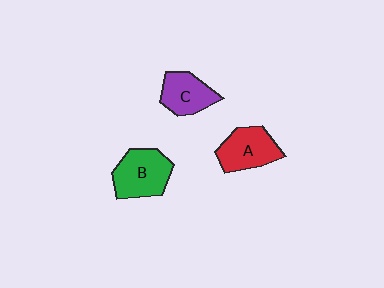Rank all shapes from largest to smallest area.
From largest to smallest: B (green), A (red), C (purple).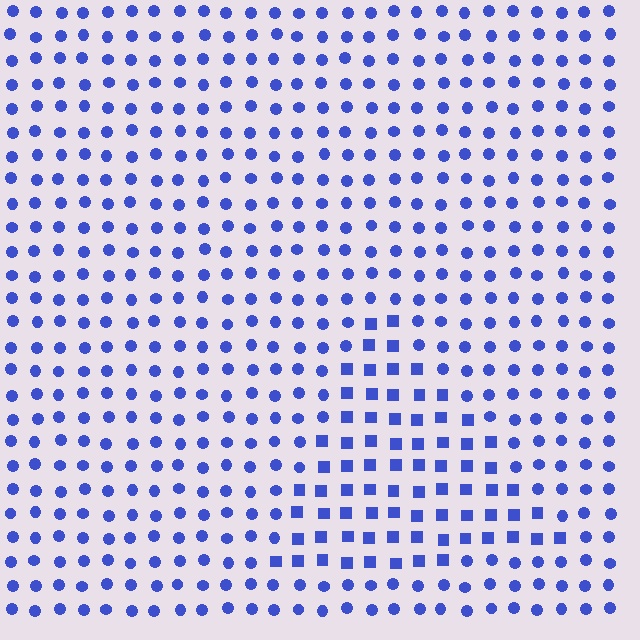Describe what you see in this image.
The image is filled with small blue elements arranged in a uniform grid. A triangle-shaped region contains squares, while the surrounding area contains circles. The boundary is defined purely by the change in element shape.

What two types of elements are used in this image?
The image uses squares inside the triangle region and circles outside it.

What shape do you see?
I see a triangle.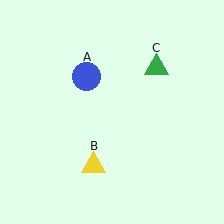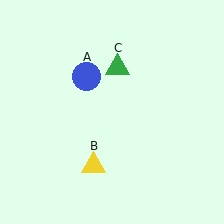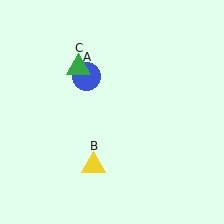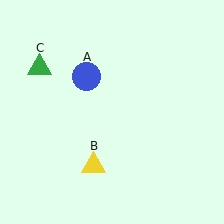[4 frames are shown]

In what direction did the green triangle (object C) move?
The green triangle (object C) moved left.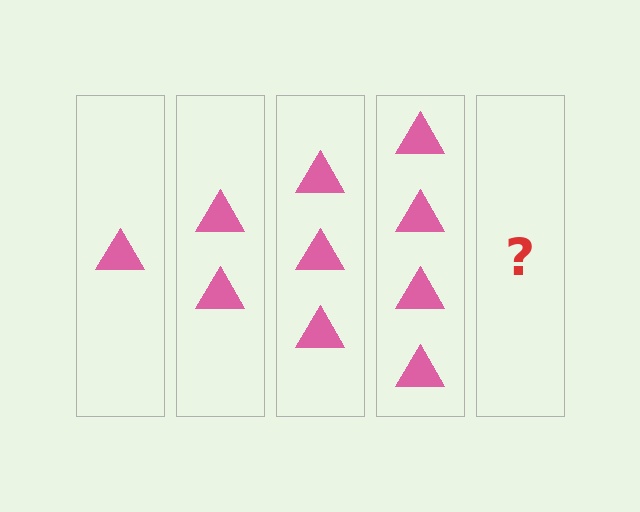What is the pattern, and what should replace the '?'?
The pattern is that each step adds one more triangle. The '?' should be 5 triangles.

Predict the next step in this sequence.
The next step is 5 triangles.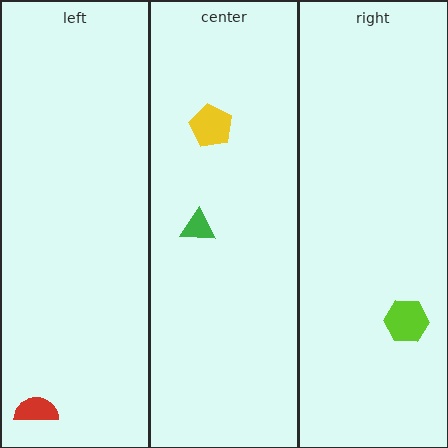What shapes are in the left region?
The red semicircle.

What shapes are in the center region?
The green triangle, the yellow pentagon.